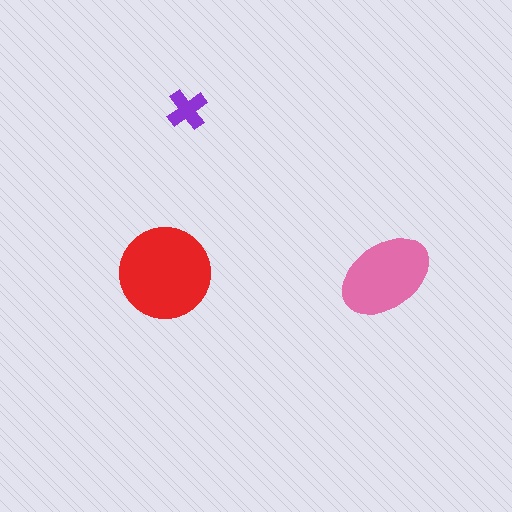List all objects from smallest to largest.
The purple cross, the pink ellipse, the red circle.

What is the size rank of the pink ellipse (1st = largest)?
2nd.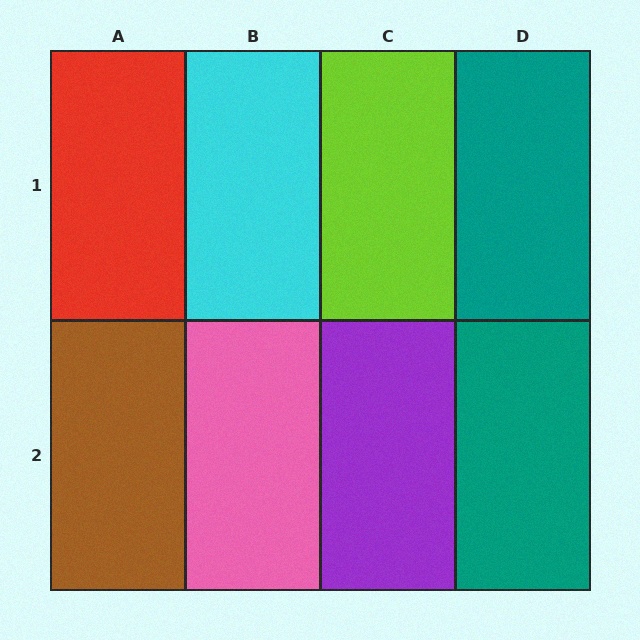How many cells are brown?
1 cell is brown.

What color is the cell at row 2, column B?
Pink.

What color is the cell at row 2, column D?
Teal.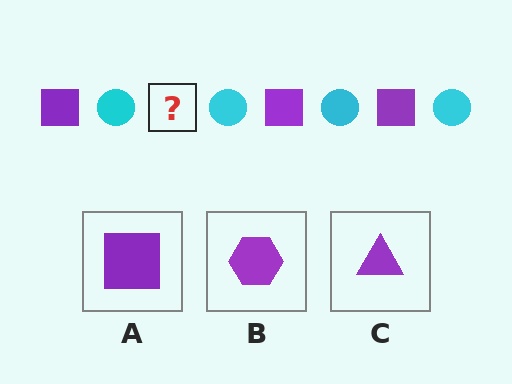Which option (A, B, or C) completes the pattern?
A.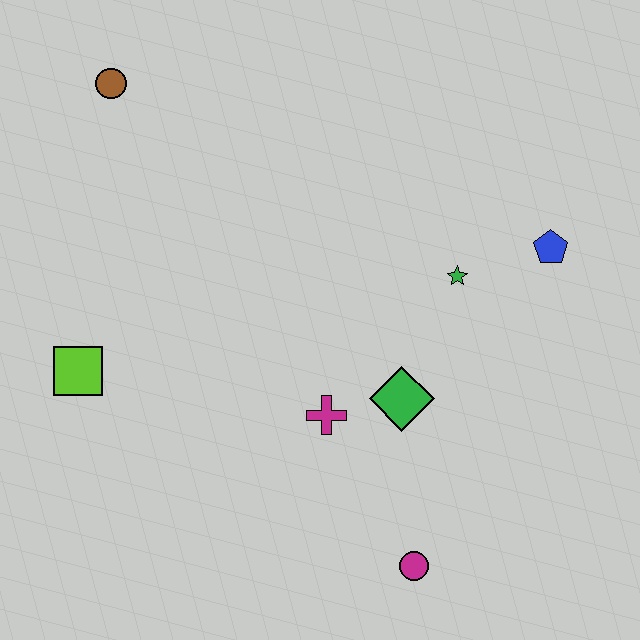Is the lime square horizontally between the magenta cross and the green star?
No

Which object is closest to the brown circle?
The lime square is closest to the brown circle.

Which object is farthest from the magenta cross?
The brown circle is farthest from the magenta cross.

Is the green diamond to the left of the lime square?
No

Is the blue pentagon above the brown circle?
No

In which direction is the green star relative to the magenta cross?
The green star is above the magenta cross.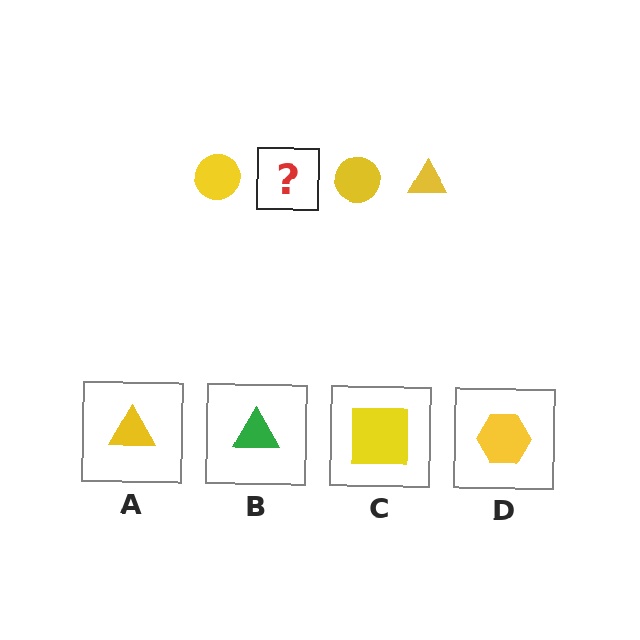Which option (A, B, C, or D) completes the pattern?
A.